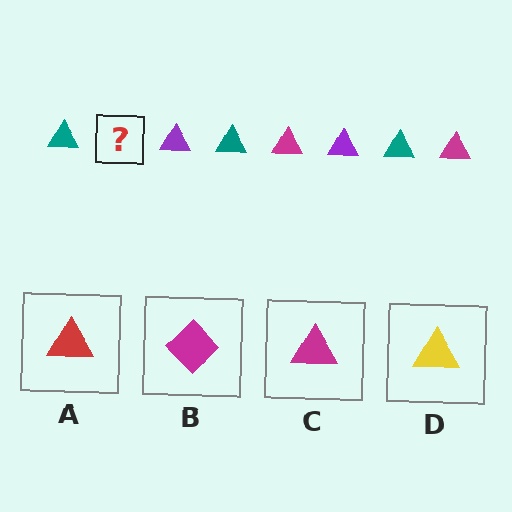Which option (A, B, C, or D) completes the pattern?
C.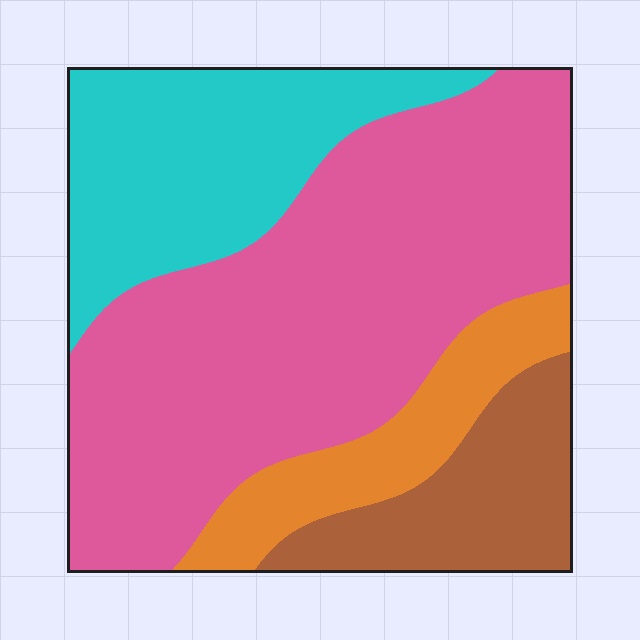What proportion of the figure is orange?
Orange covers around 10% of the figure.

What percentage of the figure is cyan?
Cyan takes up about one quarter (1/4) of the figure.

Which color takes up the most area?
Pink, at roughly 50%.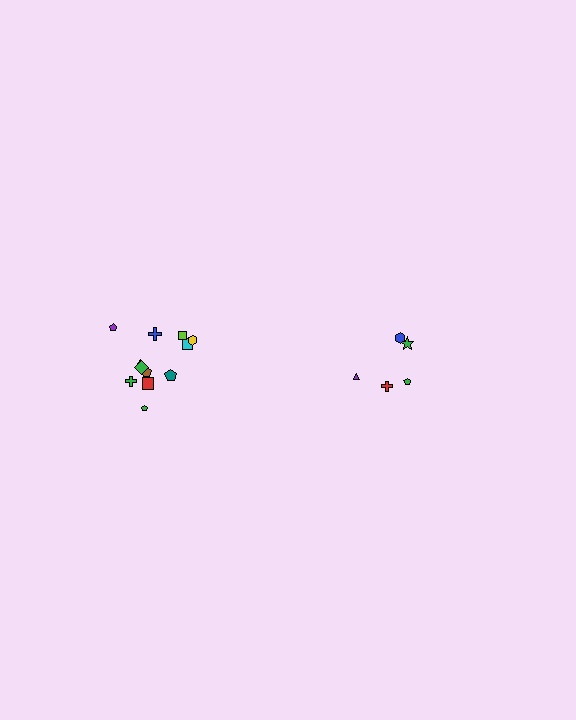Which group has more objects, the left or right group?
The left group.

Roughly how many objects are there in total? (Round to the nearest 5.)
Roughly 15 objects in total.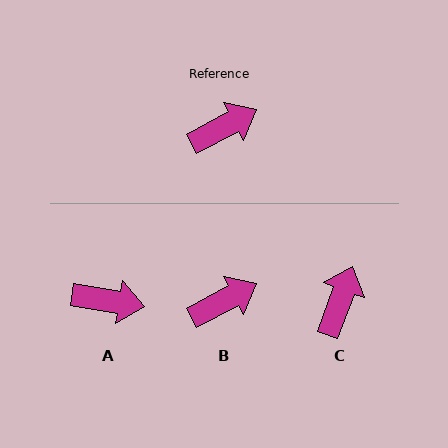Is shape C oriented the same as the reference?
No, it is off by about 42 degrees.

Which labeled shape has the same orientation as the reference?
B.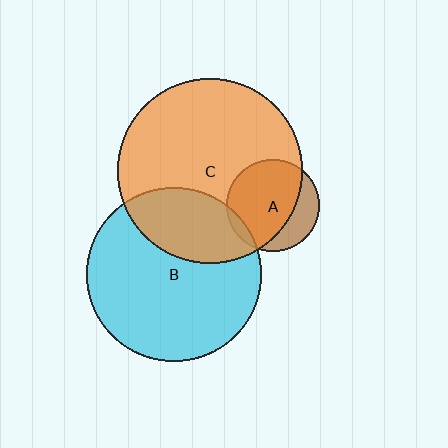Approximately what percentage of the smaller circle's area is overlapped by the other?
Approximately 75%.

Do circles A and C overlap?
Yes.